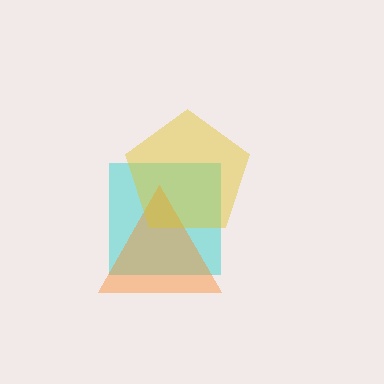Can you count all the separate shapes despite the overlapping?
Yes, there are 3 separate shapes.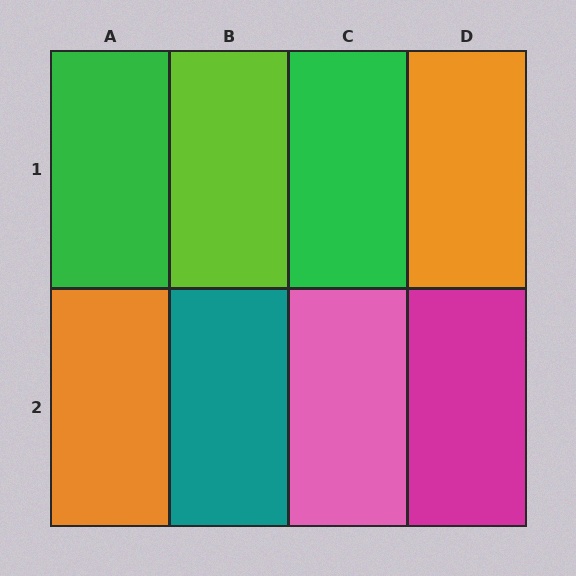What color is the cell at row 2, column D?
Magenta.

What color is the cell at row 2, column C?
Pink.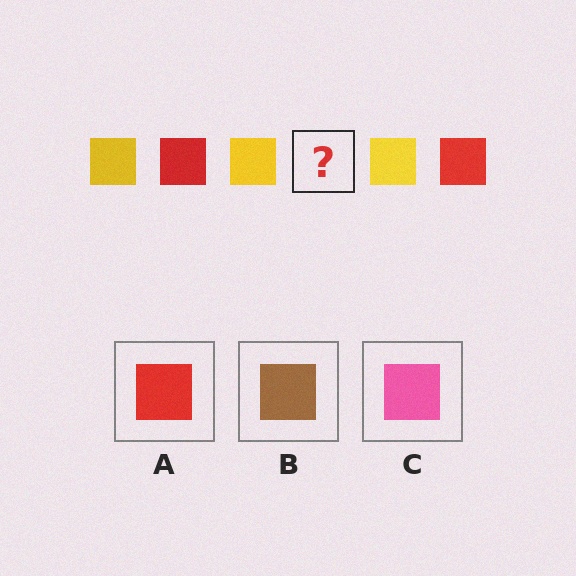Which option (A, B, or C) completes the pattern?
A.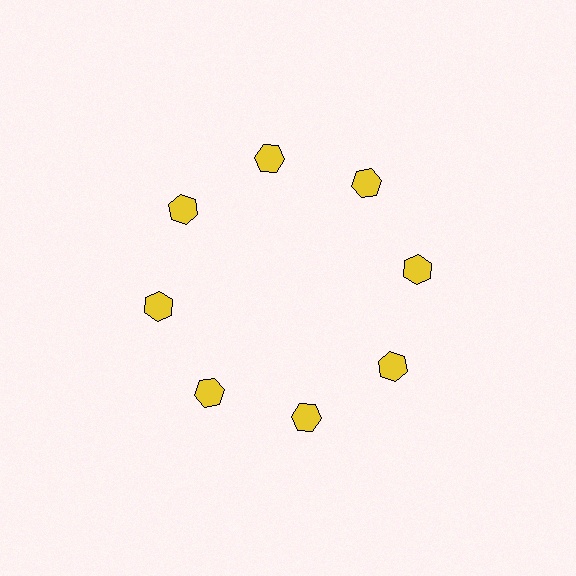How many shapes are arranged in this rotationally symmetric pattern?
There are 8 shapes, arranged in 8 groups of 1.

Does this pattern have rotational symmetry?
Yes, this pattern has 8-fold rotational symmetry. It looks the same after rotating 45 degrees around the center.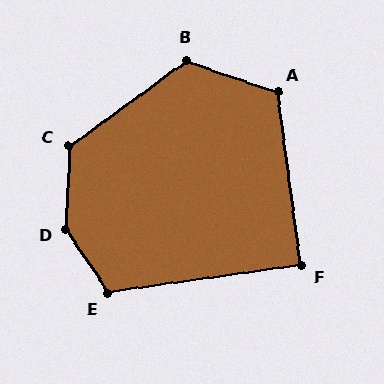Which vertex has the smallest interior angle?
F, at approximately 90 degrees.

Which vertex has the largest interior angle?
D, at approximately 145 degrees.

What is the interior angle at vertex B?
Approximately 125 degrees (obtuse).